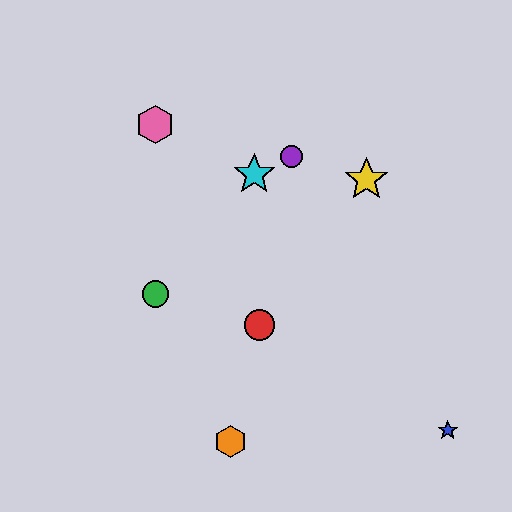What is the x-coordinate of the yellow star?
The yellow star is at x≈366.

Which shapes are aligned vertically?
The green circle, the pink hexagon are aligned vertically.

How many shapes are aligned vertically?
2 shapes (the green circle, the pink hexagon) are aligned vertically.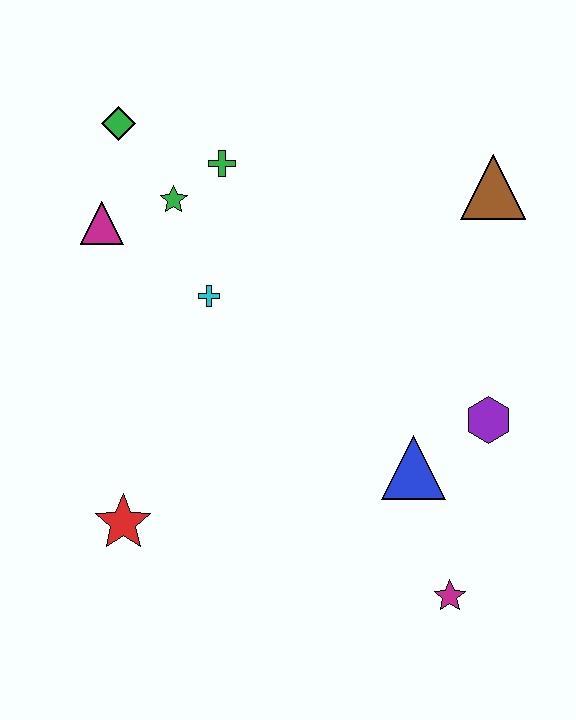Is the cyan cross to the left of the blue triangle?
Yes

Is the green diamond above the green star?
Yes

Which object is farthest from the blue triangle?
The green diamond is farthest from the blue triangle.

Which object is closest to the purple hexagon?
The blue triangle is closest to the purple hexagon.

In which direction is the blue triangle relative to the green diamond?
The blue triangle is below the green diamond.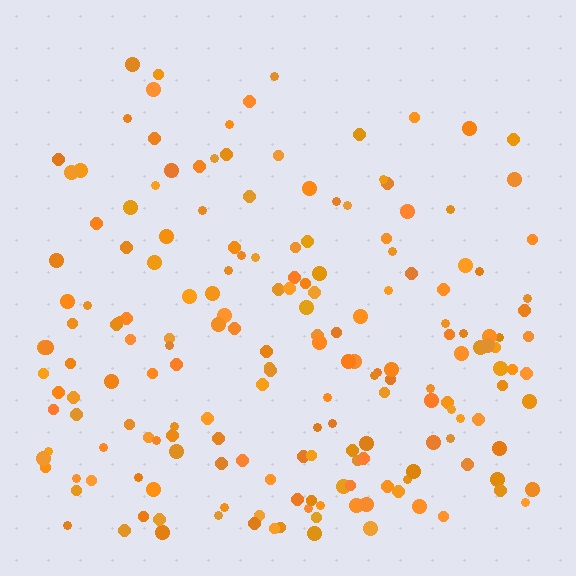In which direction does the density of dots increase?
From top to bottom, with the bottom side densest.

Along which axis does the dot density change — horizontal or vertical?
Vertical.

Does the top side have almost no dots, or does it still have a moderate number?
Still a moderate number, just noticeably fewer than the bottom.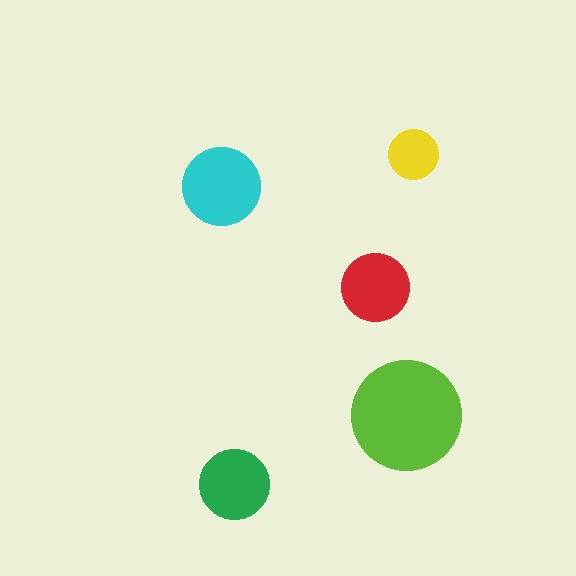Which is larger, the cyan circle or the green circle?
The cyan one.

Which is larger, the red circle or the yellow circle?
The red one.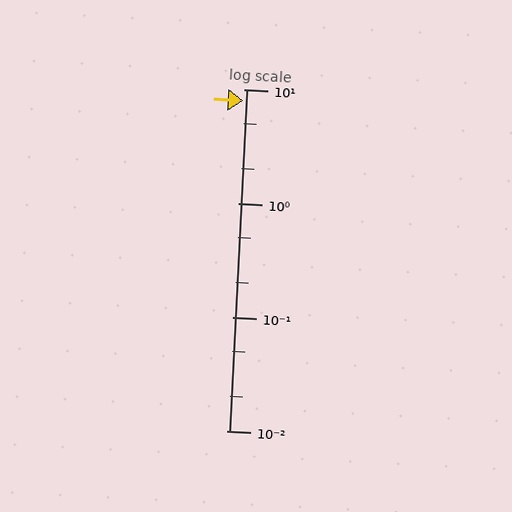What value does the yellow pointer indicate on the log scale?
The pointer indicates approximately 7.9.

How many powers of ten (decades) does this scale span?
The scale spans 3 decades, from 0.01 to 10.